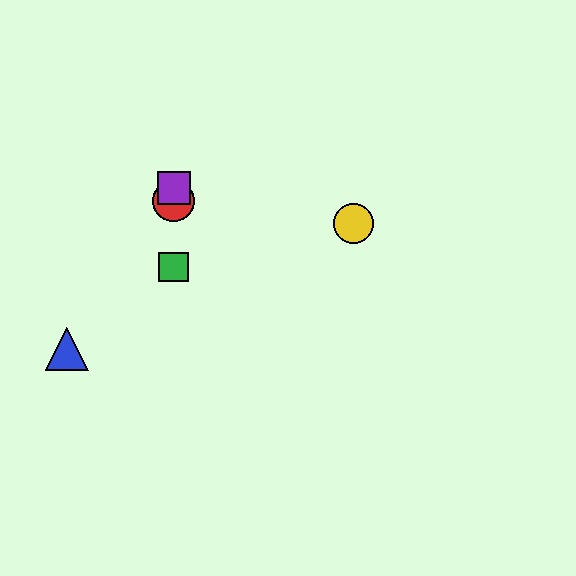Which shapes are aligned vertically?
The red circle, the green square, the purple square are aligned vertically.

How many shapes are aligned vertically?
3 shapes (the red circle, the green square, the purple square) are aligned vertically.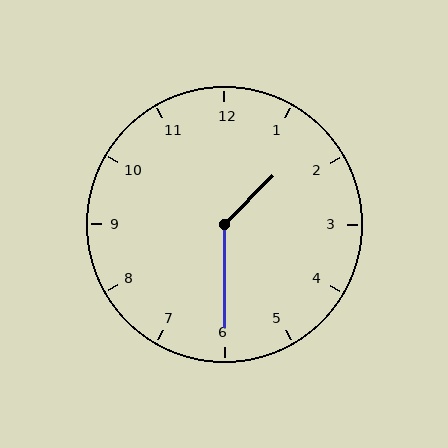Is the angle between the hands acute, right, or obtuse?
It is obtuse.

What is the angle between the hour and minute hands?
Approximately 135 degrees.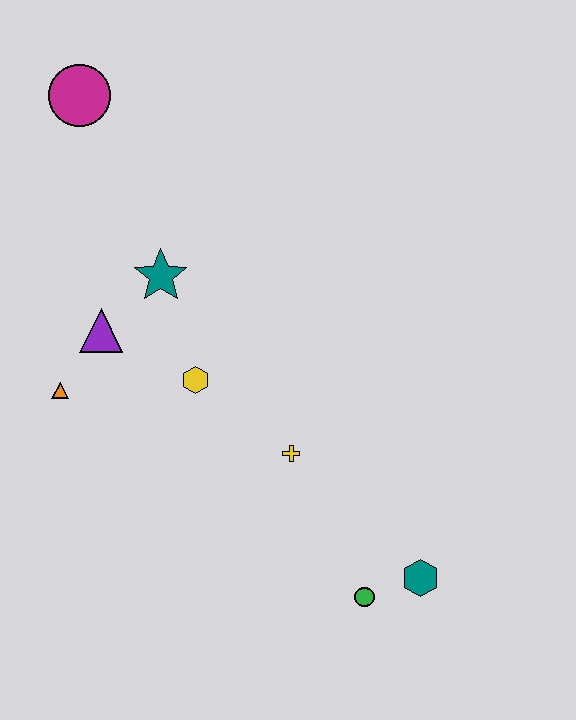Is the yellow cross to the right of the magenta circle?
Yes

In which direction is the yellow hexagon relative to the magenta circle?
The yellow hexagon is below the magenta circle.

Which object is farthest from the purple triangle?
The teal hexagon is farthest from the purple triangle.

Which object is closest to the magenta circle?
The teal star is closest to the magenta circle.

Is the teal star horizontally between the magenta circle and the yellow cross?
Yes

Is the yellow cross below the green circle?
No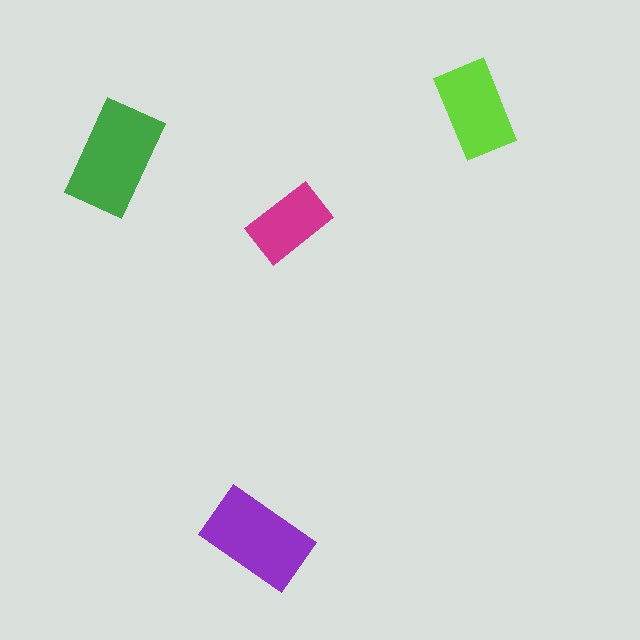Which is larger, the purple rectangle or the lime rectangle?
The purple one.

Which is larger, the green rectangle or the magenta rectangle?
The green one.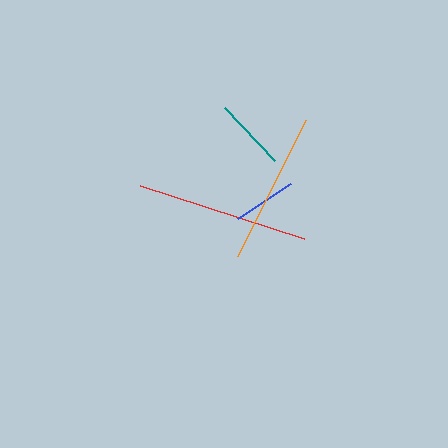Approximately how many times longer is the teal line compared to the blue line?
The teal line is approximately 1.1 times the length of the blue line.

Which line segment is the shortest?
The blue line is the shortest at approximately 64 pixels.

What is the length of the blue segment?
The blue segment is approximately 64 pixels long.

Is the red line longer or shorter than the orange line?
The red line is longer than the orange line.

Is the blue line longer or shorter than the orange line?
The orange line is longer than the blue line.